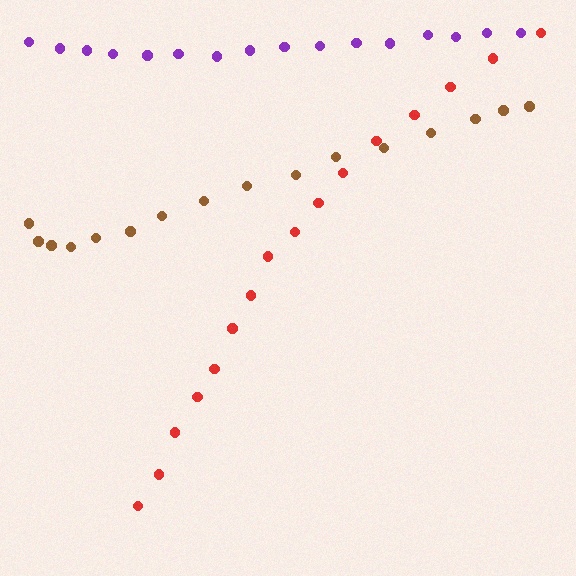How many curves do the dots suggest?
There are 3 distinct paths.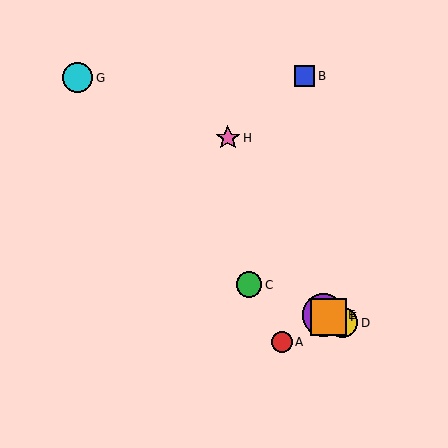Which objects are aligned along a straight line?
Objects C, D, E, F are aligned along a straight line.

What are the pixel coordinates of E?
Object E is at (323, 315).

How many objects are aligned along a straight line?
4 objects (C, D, E, F) are aligned along a straight line.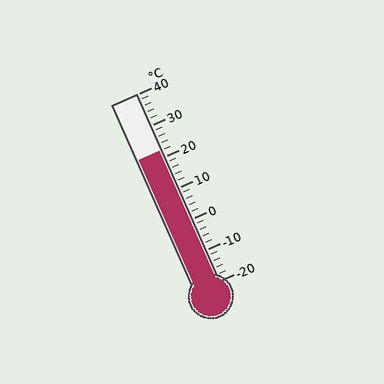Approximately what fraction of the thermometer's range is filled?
The thermometer is filled to approximately 70% of its range.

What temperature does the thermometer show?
The thermometer shows approximately 22°C.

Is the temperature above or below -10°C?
The temperature is above -10°C.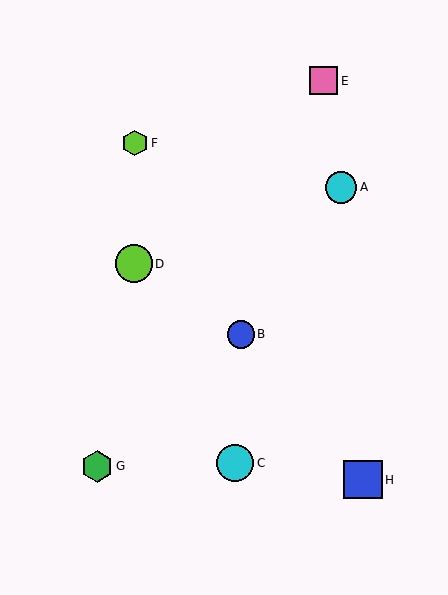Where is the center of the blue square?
The center of the blue square is at (363, 480).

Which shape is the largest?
The blue square (labeled H) is the largest.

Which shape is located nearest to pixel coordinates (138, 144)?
The lime hexagon (labeled F) at (135, 143) is nearest to that location.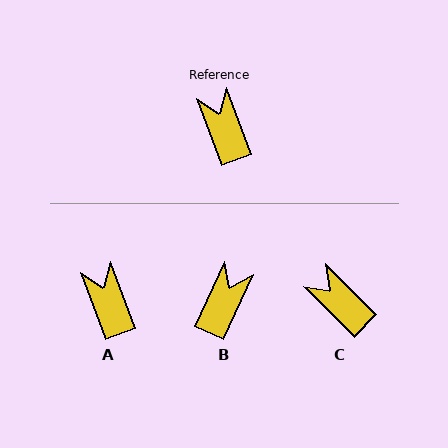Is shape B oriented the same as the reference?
No, it is off by about 45 degrees.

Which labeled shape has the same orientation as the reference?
A.